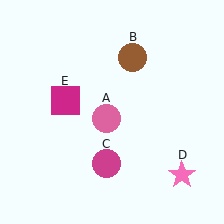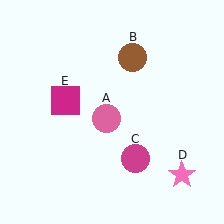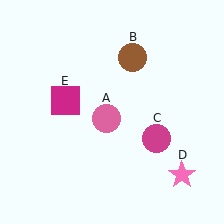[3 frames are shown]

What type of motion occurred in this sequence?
The magenta circle (object C) rotated counterclockwise around the center of the scene.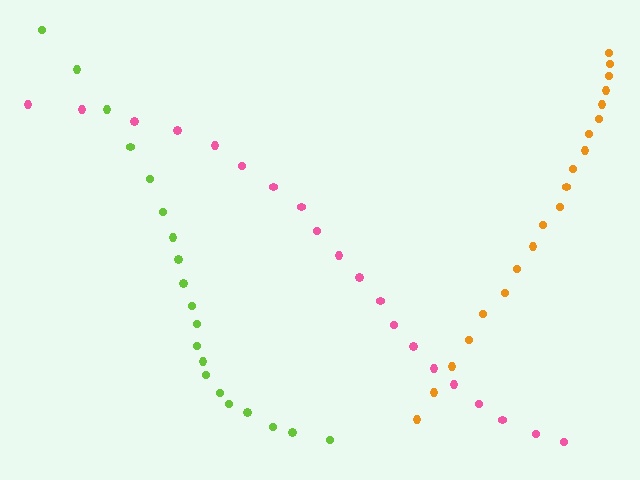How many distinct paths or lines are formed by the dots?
There are 3 distinct paths.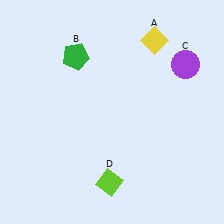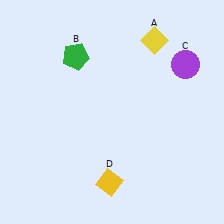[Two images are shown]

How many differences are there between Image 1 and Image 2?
There is 1 difference between the two images.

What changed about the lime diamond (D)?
In Image 1, D is lime. In Image 2, it changed to yellow.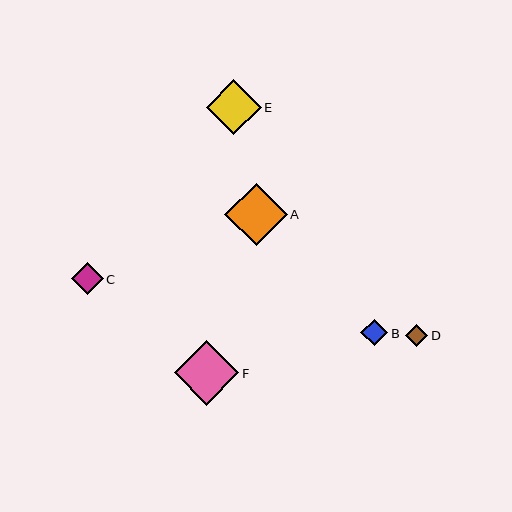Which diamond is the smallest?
Diamond D is the smallest with a size of approximately 22 pixels.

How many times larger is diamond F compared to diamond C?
Diamond F is approximately 2.0 times the size of diamond C.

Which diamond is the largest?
Diamond F is the largest with a size of approximately 65 pixels.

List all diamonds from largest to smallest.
From largest to smallest: F, A, E, C, B, D.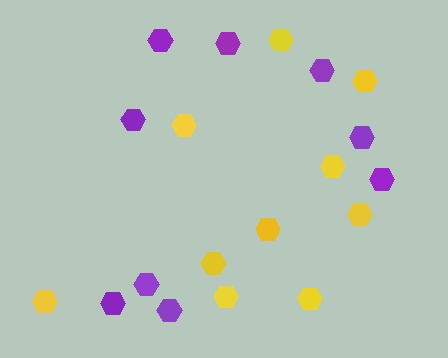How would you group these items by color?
There are 2 groups: one group of yellow hexagons (10) and one group of purple hexagons (9).